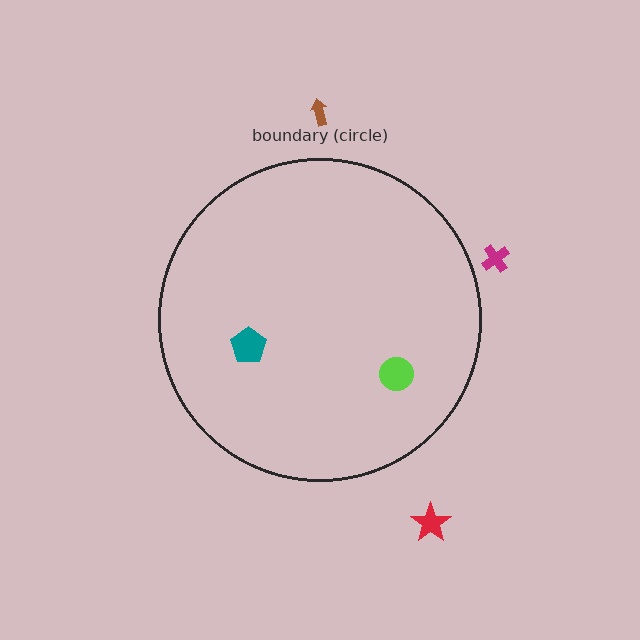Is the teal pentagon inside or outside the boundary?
Inside.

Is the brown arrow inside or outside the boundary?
Outside.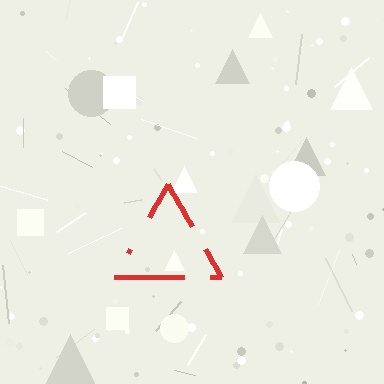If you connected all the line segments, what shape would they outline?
They would outline a triangle.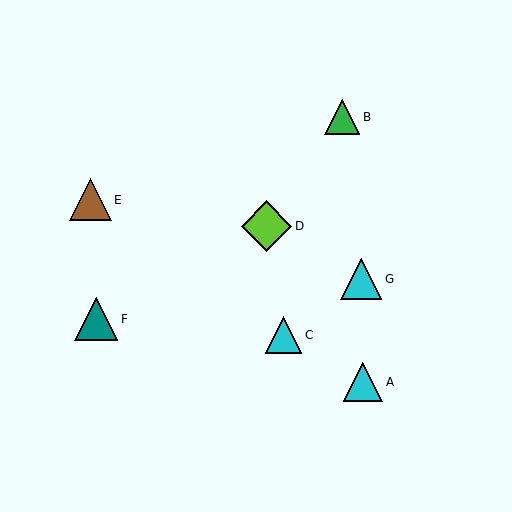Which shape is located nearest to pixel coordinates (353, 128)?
The green triangle (labeled B) at (342, 117) is nearest to that location.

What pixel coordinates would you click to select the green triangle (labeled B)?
Click at (342, 117) to select the green triangle B.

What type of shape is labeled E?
Shape E is a brown triangle.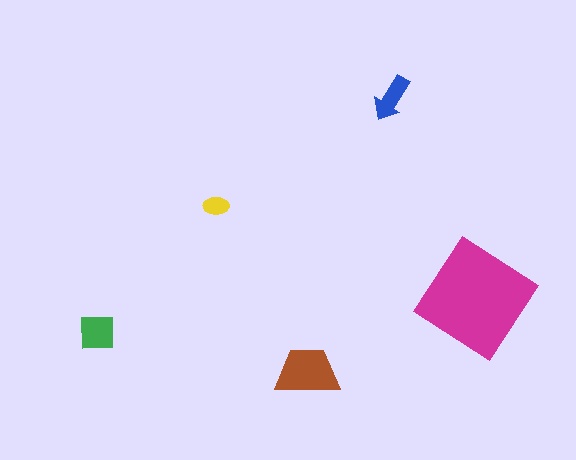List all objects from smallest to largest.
The yellow ellipse, the blue arrow, the green square, the brown trapezoid, the magenta diamond.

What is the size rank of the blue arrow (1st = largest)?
4th.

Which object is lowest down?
The brown trapezoid is bottommost.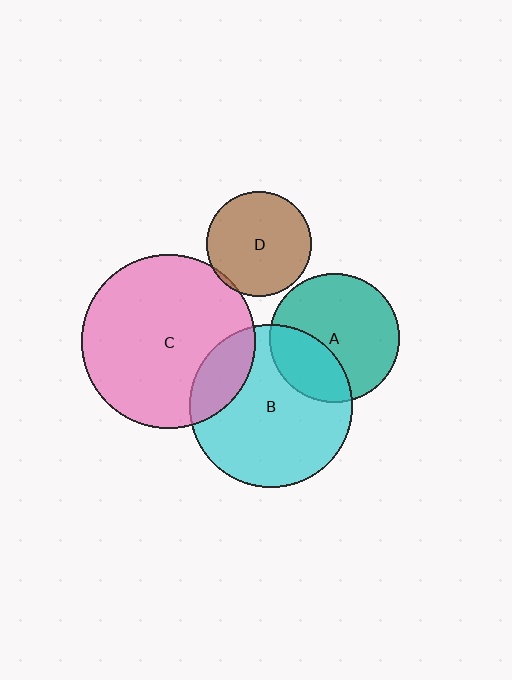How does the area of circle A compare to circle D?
Approximately 1.5 times.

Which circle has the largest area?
Circle C (pink).